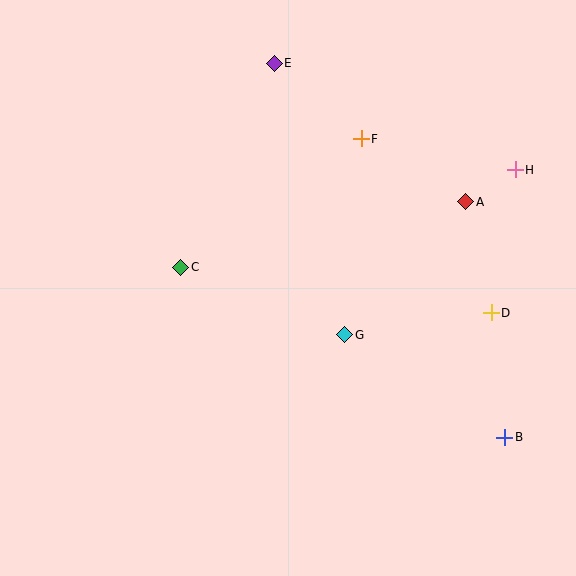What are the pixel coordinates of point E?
Point E is at (274, 63).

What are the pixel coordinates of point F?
Point F is at (361, 139).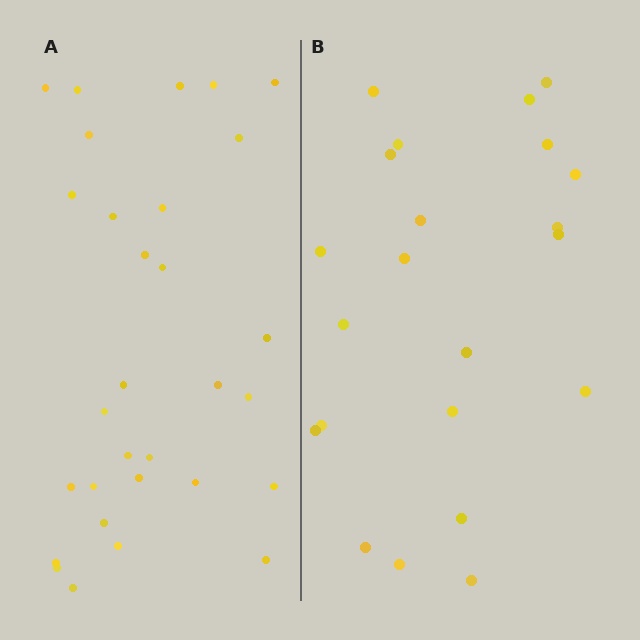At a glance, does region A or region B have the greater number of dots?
Region A (the left region) has more dots.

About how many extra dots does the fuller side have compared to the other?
Region A has roughly 8 or so more dots than region B.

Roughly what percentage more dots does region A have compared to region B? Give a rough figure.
About 35% more.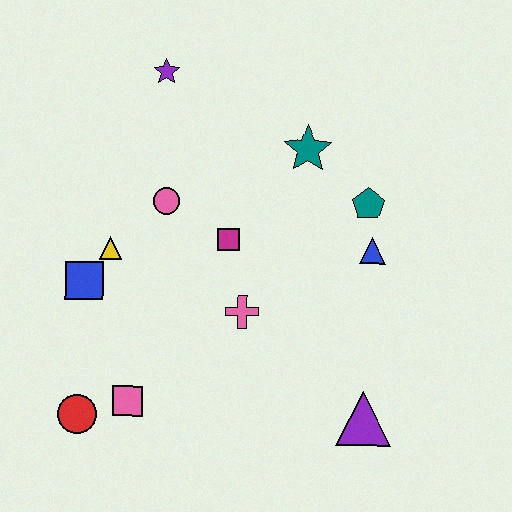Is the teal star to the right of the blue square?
Yes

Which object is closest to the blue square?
The yellow triangle is closest to the blue square.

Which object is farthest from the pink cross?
The purple star is farthest from the pink cross.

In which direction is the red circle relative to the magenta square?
The red circle is below the magenta square.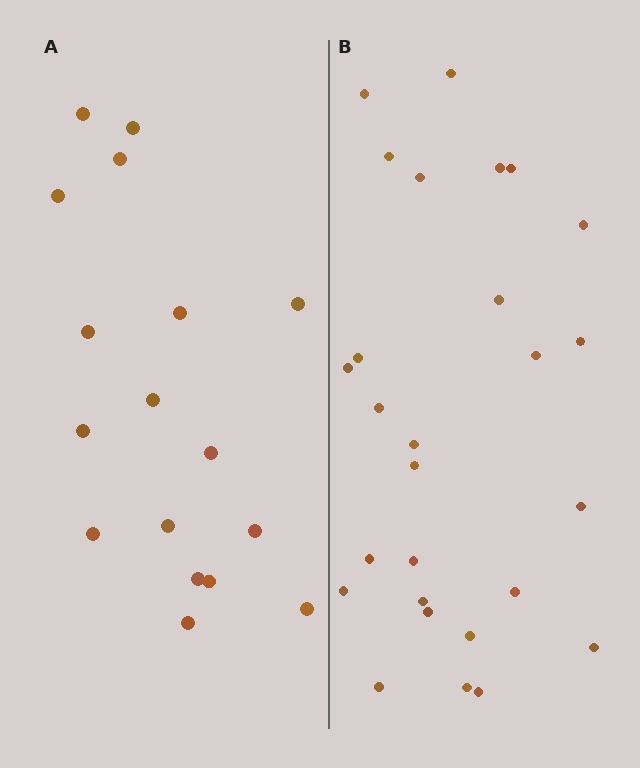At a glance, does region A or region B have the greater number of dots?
Region B (the right region) has more dots.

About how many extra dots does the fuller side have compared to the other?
Region B has roughly 10 or so more dots than region A.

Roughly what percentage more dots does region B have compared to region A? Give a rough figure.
About 60% more.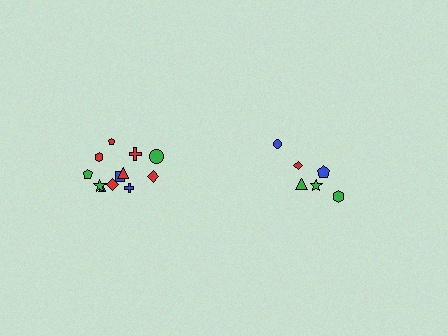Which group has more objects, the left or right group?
The left group.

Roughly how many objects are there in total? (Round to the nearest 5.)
Roughly 20 objects in total.